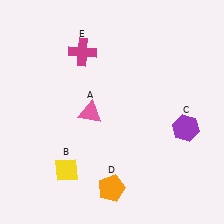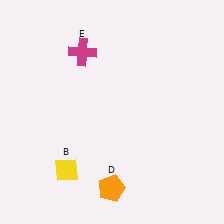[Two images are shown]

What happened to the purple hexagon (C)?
The purple hexagon (C) was removed in Image 2. It was in the bottom-right area of Image 1.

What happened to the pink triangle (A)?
The pink triangle (A) was removed in Image 2. It was in the bottom-left area of Image 1.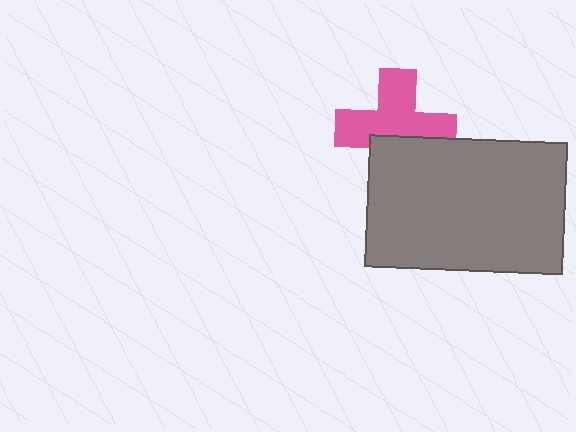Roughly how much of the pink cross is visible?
About half of it is visible (roughly 64%).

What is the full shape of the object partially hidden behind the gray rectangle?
The partially hidden object is a pink cross.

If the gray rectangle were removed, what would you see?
You would see the complete pink cross.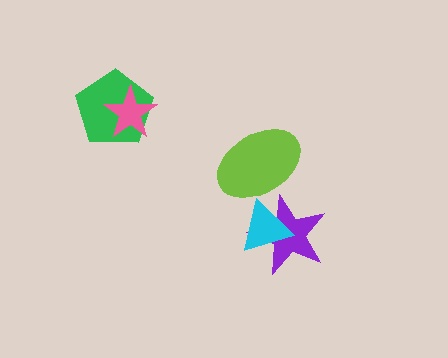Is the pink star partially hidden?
No, no other shape covers it.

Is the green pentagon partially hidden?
Yes, it is partially covered by another shape.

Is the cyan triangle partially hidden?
Yes, it is partially covered by another shape.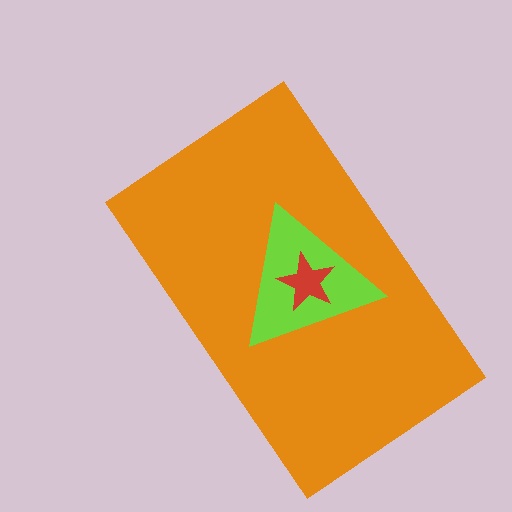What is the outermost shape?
The orange rectangle.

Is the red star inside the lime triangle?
Yes.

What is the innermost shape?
The red star.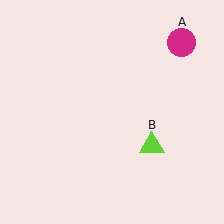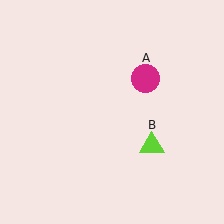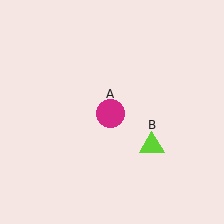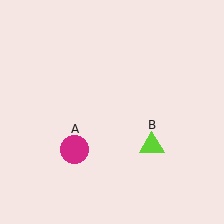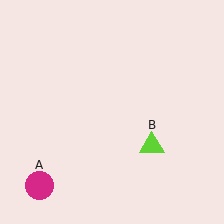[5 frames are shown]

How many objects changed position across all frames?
1 object changed position: magenta circle (object A).